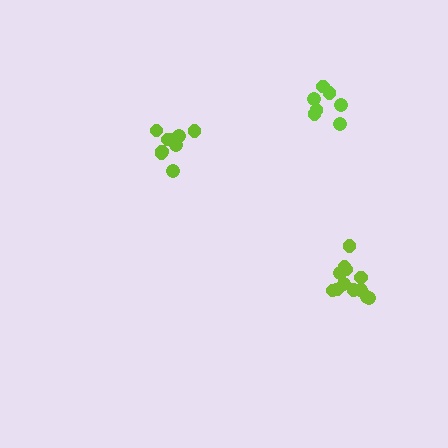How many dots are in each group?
Group 1: 9 dots, Group 2: 7 dots, Group 3: 13 dots (29 total).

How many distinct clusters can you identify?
There are 3 distinct clusters.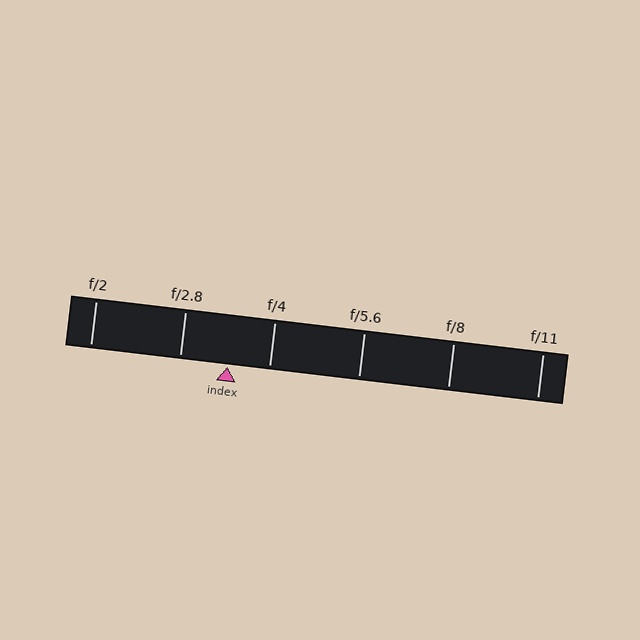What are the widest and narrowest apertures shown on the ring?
The widest aperture shown is f/2 and the narrowest is f/11.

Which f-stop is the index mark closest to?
The index mark is closest to f/4.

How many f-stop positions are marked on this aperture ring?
There are 6 f-stop positions marked.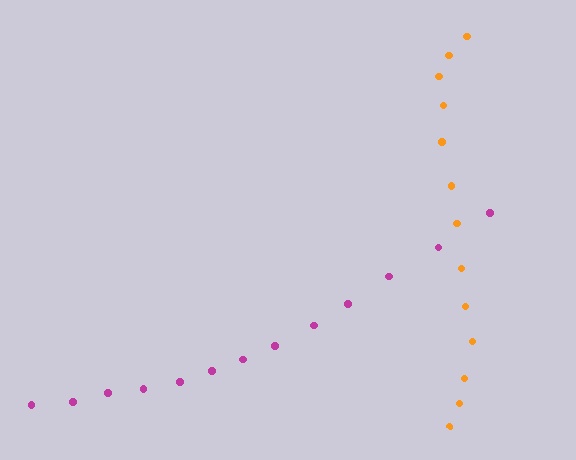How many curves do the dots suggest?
There are 2 distinct paths.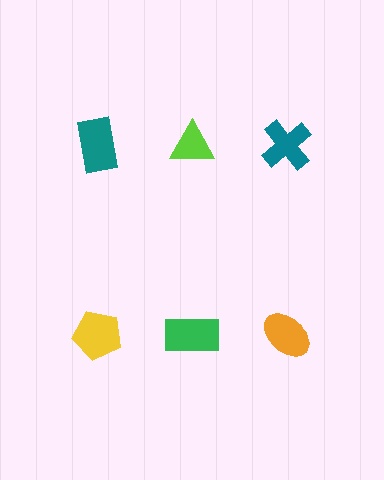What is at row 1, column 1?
A teal rectangle.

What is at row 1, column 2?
A lime triangle.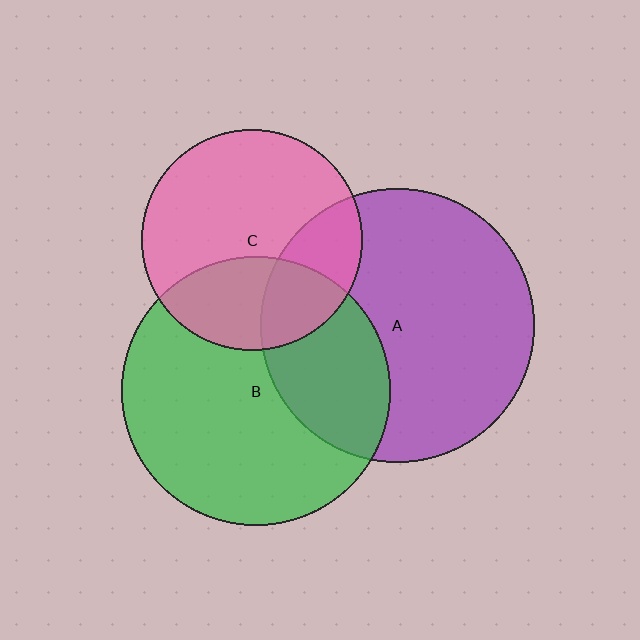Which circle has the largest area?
Circle A (purple).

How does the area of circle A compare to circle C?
Approximately 1.5 times.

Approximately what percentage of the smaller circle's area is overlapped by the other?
Approximately 25%.